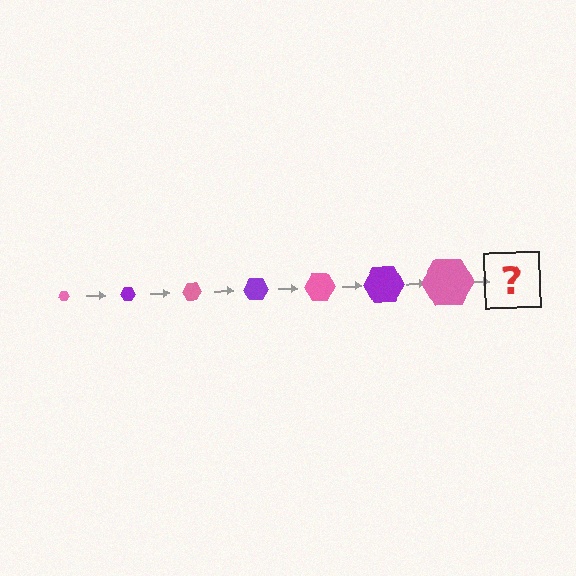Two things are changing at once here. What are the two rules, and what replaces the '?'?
The two rules are that the hexagon grows larger each step and the color cycles through pink and purple. The '?' should be a purple hexagon, larger than the previous one.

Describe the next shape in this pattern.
It should be a purple hexagon, larger than the previous one.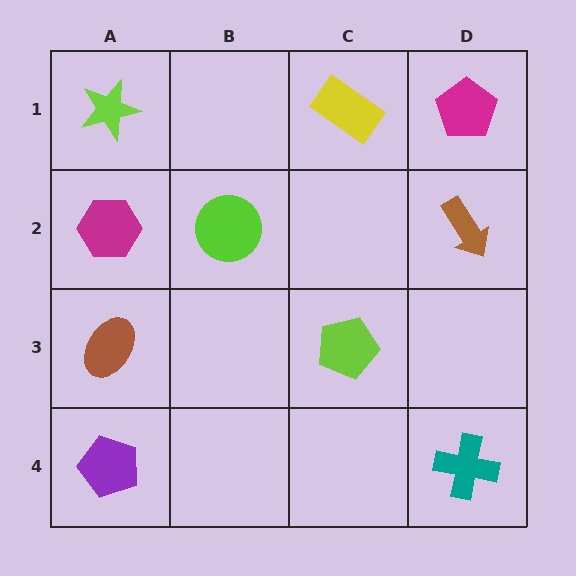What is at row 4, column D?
A teal cross.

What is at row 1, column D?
A magenta pentagon.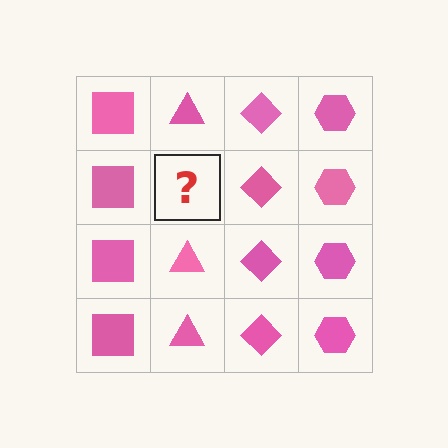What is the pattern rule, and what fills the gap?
The rule is that each column has a consistent shape. The gap should be filled with a pink triangle.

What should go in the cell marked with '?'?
The missing cell should contain a pink triangle.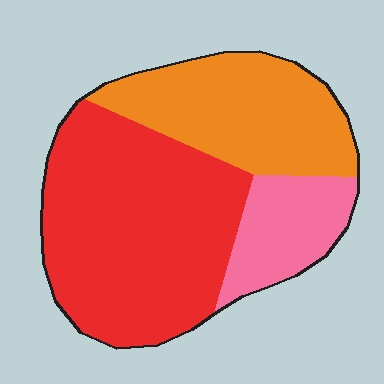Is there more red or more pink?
Red.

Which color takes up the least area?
Pink, at roughly 15%.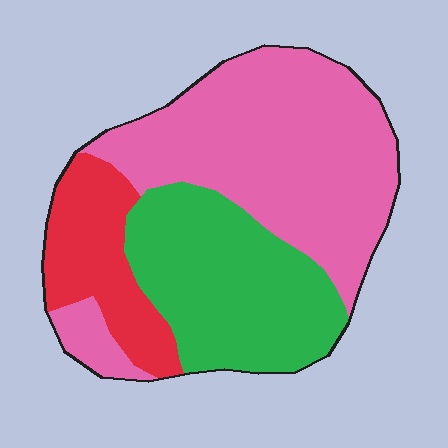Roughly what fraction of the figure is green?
Green covers around 30% of the figure.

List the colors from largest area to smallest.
From largest to smallest: pink, green, red.